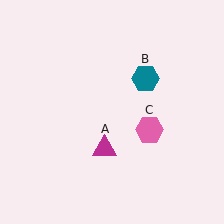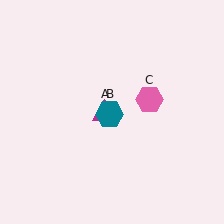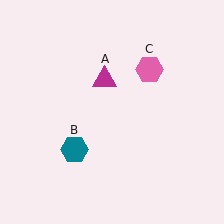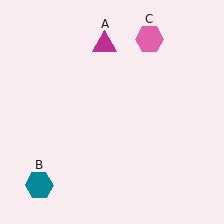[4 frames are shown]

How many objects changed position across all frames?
3 objects changed position: magenta triangle (object A), teal hexagon (object B), pink hexagon (object C).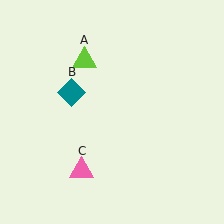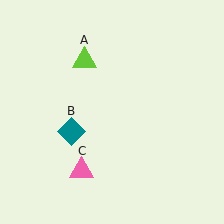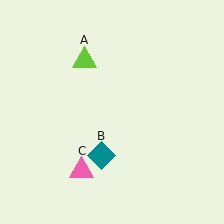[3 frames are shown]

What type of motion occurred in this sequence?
The teal diamond (object B) rotated counterclockwise around the center of the scene.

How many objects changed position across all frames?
1 object changed position: teal diamond (object B).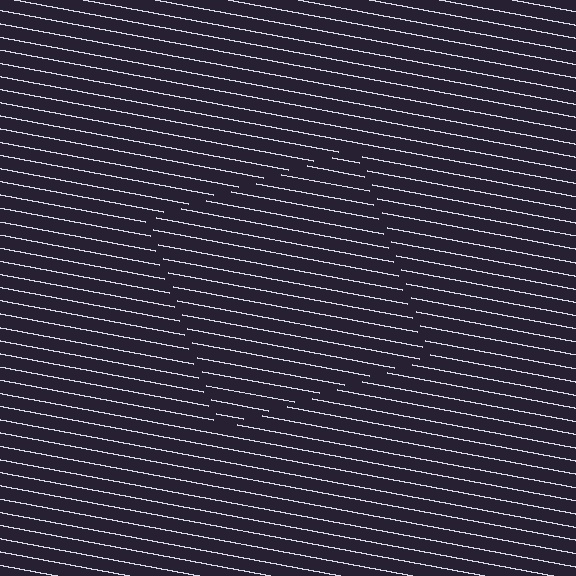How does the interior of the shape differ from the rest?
The interior of the shape contains the same grating, shifted by half a period — the contour is defined by the phase discontinuity where line-ends from the inner and outer gratings abut.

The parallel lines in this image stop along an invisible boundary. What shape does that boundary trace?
An illusory square. The interior of the shape contains the same grating, shifted by half a period — the contour is defined by the phase discontinuity where line-ends from the inner and outer gratings abut.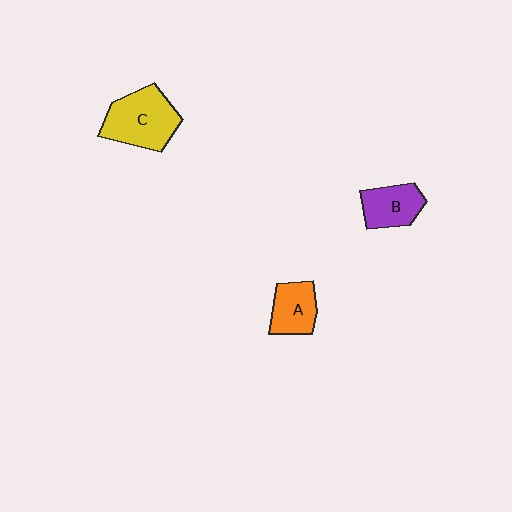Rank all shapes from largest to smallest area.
From largest to smallest: C (yellow), B (purple), A (orange).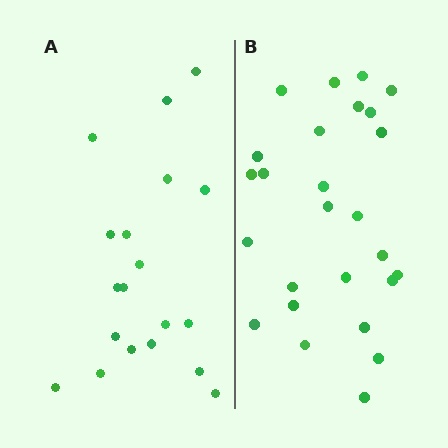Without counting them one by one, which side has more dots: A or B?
Region B (the right region) has more dots.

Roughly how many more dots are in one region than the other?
Region B has roughly 8 or so more dots than region A.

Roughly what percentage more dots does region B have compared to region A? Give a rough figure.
About 35% more.